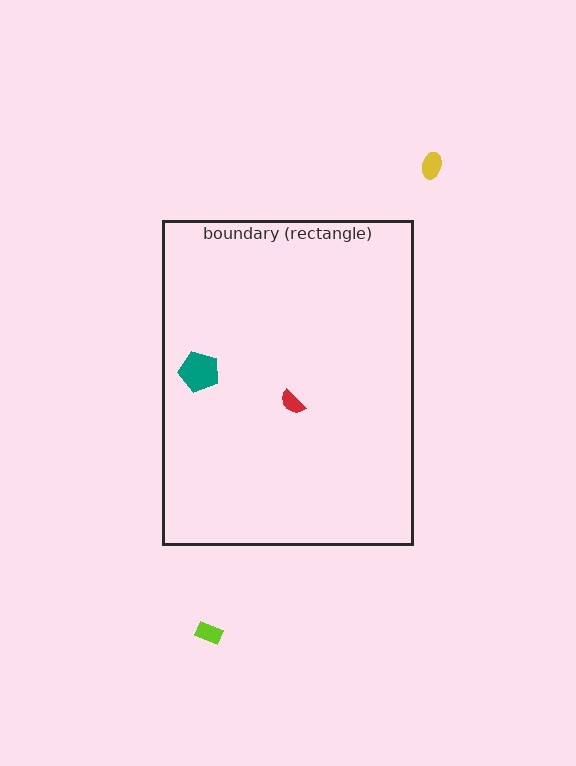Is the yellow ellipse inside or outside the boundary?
Outside.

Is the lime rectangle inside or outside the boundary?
Outside.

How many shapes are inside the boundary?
2 inside, 2 outside.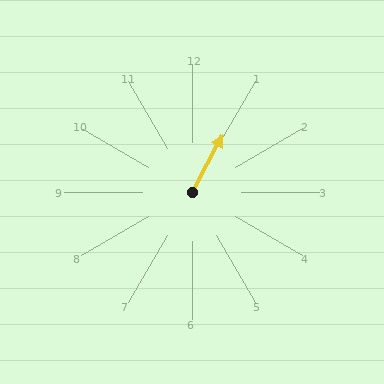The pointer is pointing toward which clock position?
Roughly 1 o'clock.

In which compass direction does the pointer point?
Northeast.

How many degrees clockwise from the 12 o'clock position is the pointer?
Approximately 28 degrees.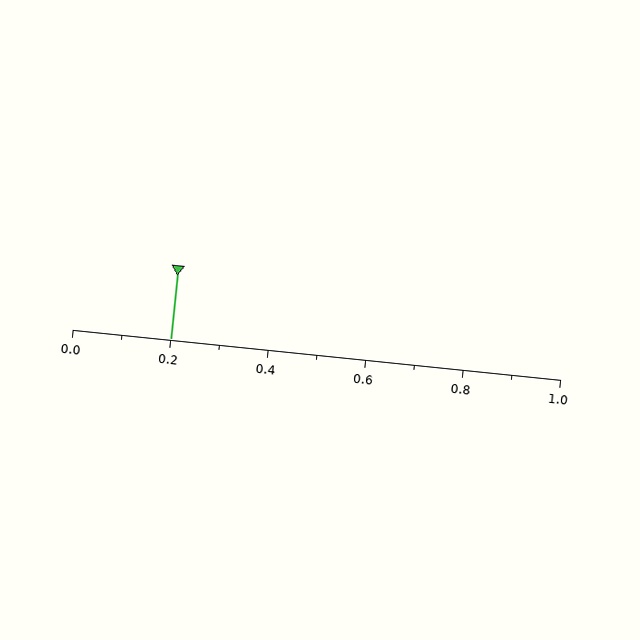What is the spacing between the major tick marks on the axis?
The major ticks are spaced 0.2 apart.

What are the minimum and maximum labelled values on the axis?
The axis runs from 0.0 to 1.0.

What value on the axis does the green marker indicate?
The marker indicates approximately 0.2.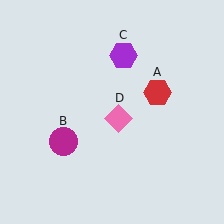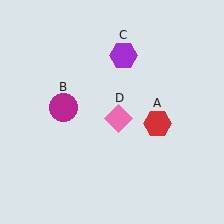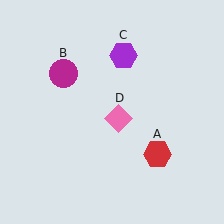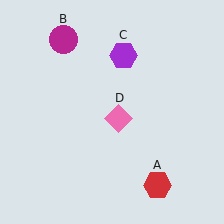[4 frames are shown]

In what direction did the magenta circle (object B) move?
The magenta circle (object B) moved up.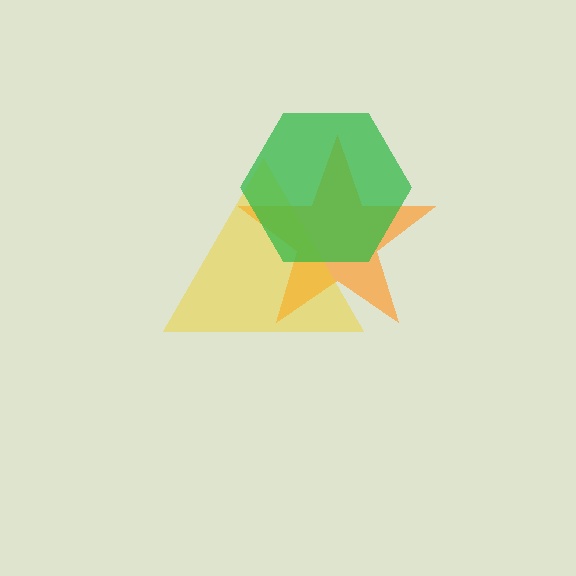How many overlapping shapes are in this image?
There are 3 overlapping shapes in the image.